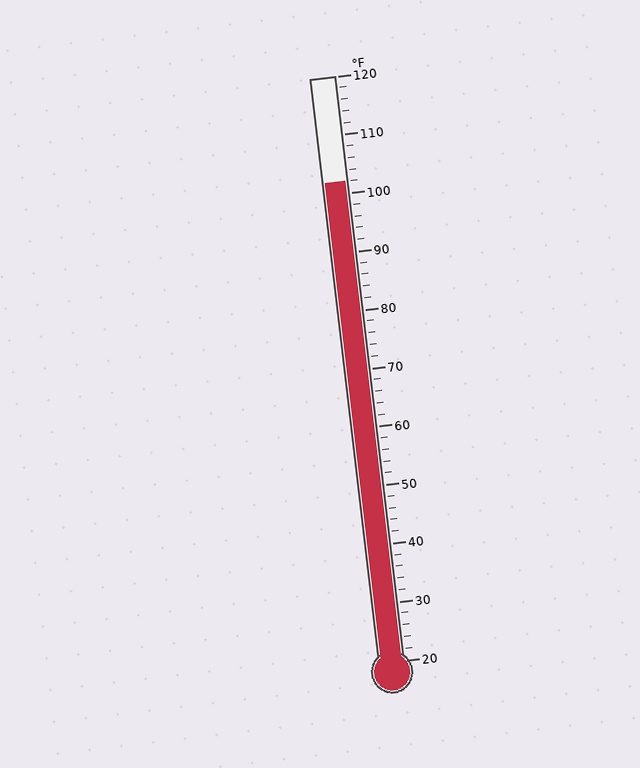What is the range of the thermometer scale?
The thermometer scale ranges from 20°F to 120°F.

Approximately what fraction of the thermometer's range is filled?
The thermometer is filled to approximately 80% of its range.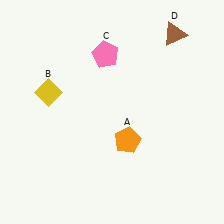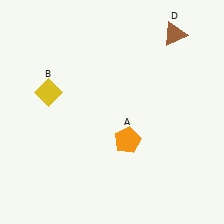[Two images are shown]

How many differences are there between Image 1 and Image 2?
There is 1 difference between the two images.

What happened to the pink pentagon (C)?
The pink pentagon (C) was removed in Image 2. It was in the top-left area of Image 1.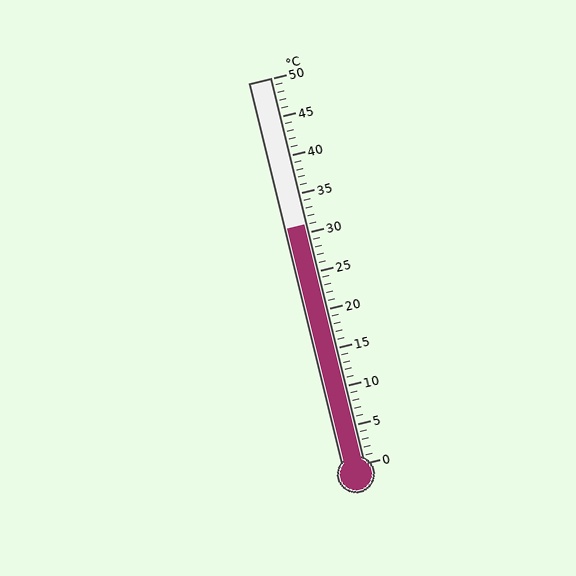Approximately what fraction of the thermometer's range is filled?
The thermometer is filled to approximately 60% of its range.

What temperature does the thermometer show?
The thermometer shows approximately 31°C.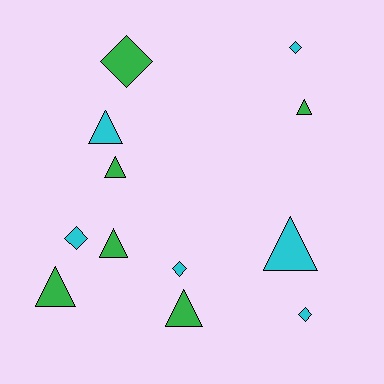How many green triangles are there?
There are 5 green triangles.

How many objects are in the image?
There are 12 objects.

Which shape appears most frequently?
Triangle, with 7 objects.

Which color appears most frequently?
Green, with 6 objects.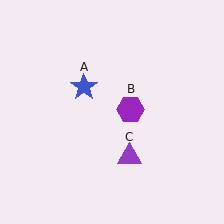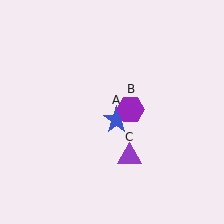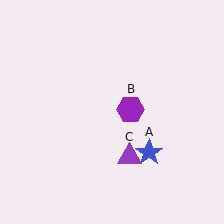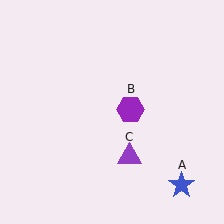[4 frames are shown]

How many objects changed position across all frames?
1 object changed position: blue star (object A).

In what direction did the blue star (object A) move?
The blue star (object A) moved down and to the right.